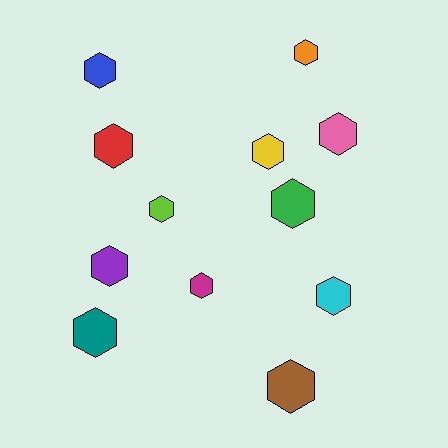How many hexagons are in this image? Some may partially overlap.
There are 12 hexagons.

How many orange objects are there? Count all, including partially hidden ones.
There is 1 orange object.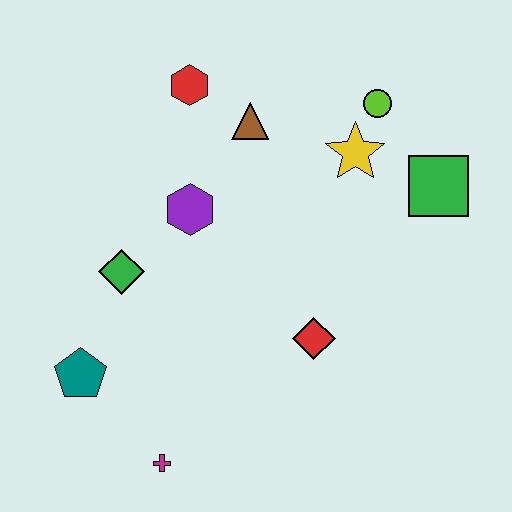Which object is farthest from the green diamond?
The green square is farthest from the green diamond.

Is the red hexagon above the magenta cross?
Yes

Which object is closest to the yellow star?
The lime circle is closest to the yellow star.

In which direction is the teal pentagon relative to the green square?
The teal pentagon is to the left of the green square.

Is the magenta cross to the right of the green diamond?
Yes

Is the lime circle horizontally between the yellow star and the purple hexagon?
No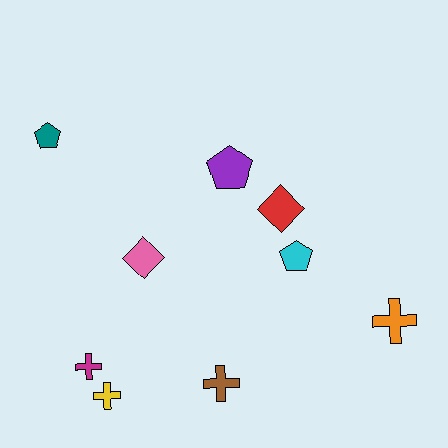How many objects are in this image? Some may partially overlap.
There are 9 objects.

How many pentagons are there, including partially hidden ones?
There are 3 pentagons.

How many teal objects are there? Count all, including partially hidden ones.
There is 1 teal object.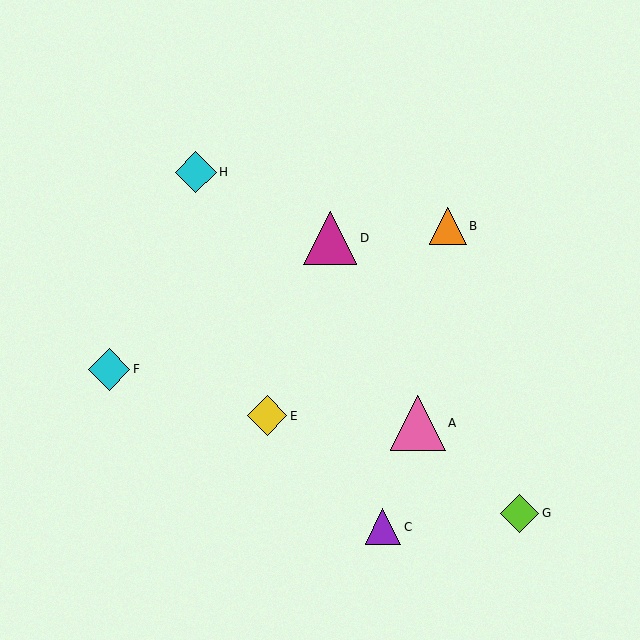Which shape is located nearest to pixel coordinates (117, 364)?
The cyan diamond (labeled F) at (109, 369) is nearest to that location.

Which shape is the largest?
The pink triangle (labeled A) is the largest.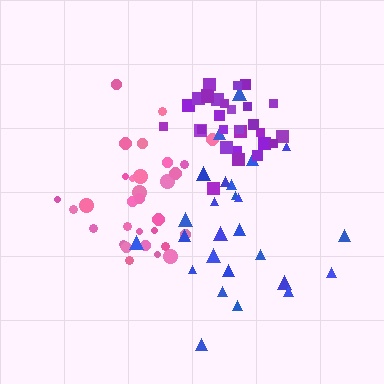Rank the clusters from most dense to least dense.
purple, pink, blue.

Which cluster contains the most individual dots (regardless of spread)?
Pink (31).